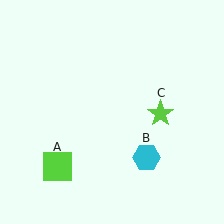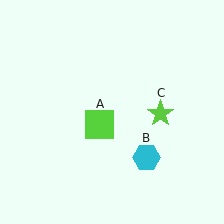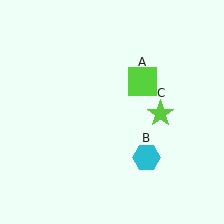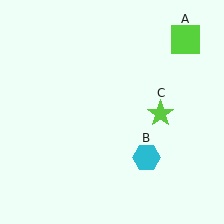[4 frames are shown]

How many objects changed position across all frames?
1 object changed position: lime square (object A).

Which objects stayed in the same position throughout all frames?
Cyan hexagon (object B) and lime star (object C) remained stationary.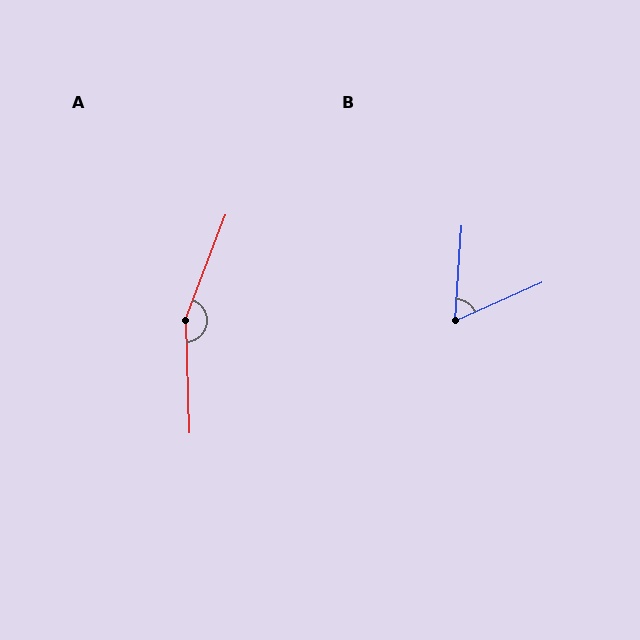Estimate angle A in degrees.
Approximately 157 degrees.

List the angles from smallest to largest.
B (62°), A (157°).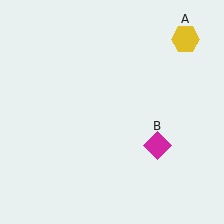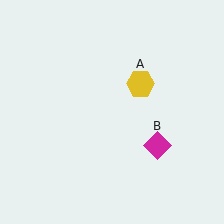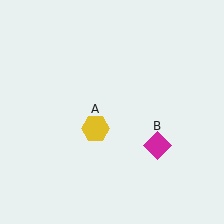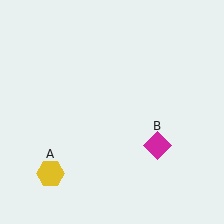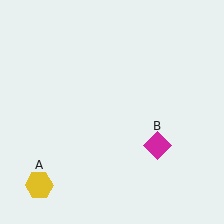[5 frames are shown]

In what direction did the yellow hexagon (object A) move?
The yellow hexagon (object A) moved down and to the left.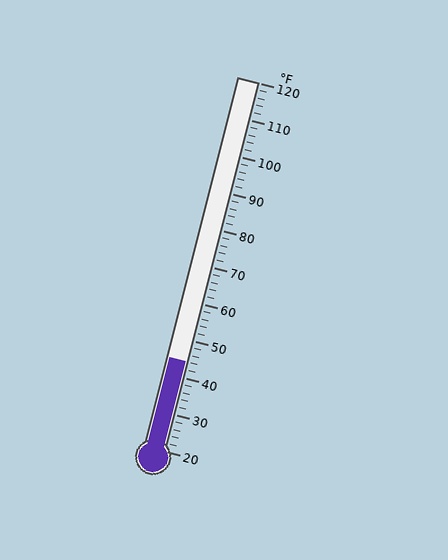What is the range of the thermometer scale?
The thermometer scale ranges from 20°F to 120°F.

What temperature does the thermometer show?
The thermometer shows approximately 44°F.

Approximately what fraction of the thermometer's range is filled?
The thermometer is filled to approximately 25% of its range.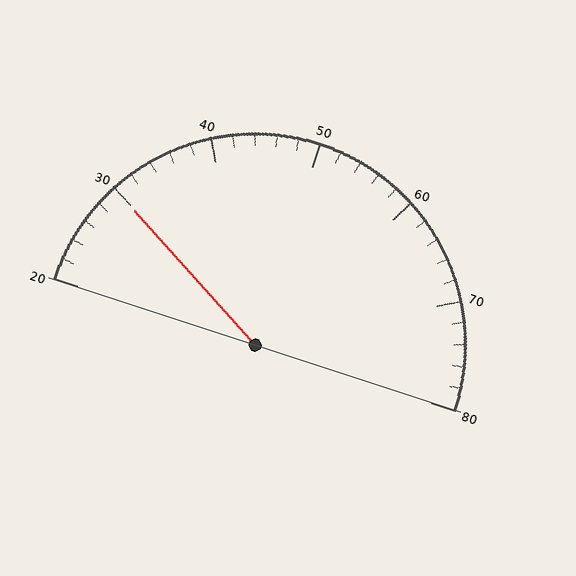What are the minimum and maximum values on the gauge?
The gauge ranges from 20 to 80.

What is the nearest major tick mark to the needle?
The nearest major tick mark is 30.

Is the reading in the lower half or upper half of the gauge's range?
The reading is in the lower half of the range (20 to 80).